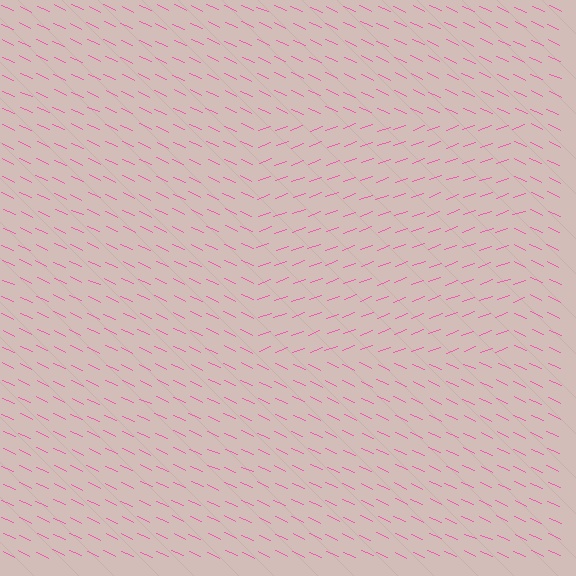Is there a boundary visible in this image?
Yes, there is a texture boundary formed by a change in line orientation.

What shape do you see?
I see a rectangle.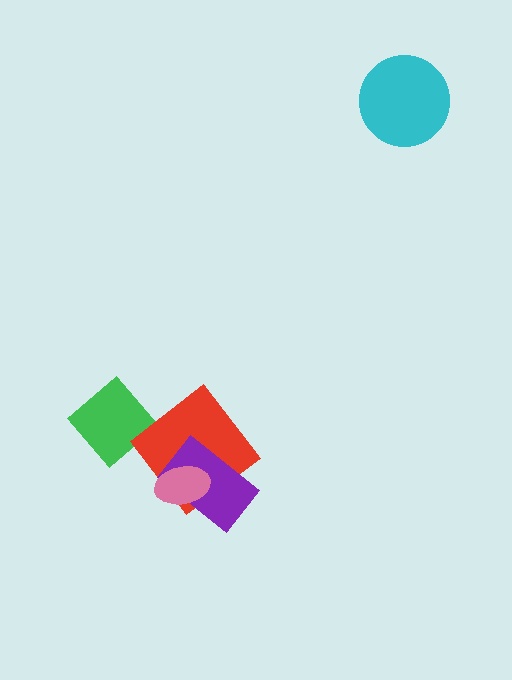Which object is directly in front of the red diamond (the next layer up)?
The purple rectangle is directly in front of the red diamond.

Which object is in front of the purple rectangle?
The pink ellipse is in front of the purple rectangle.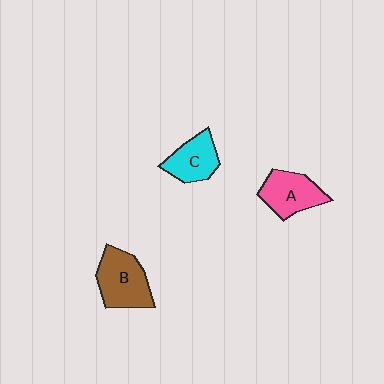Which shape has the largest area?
Shape B (brown).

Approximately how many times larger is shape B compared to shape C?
Approximately 1.3 times.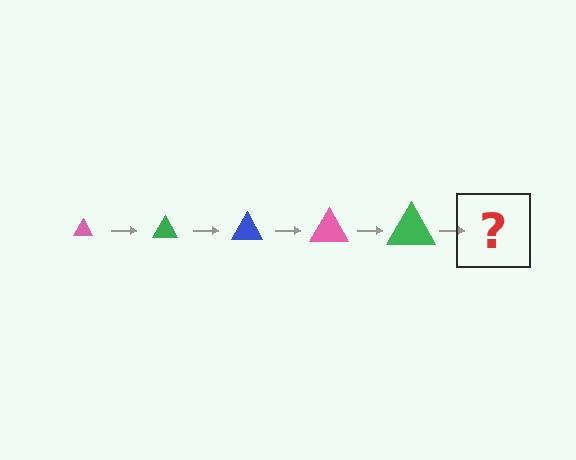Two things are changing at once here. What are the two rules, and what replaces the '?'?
The two rules are that the triangle grows larger each step and the color cycles through pink, green, and blue. The '?' should be a blue triangle, larger than the previous one.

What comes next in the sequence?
The next element should be a blue triangle, larger than the previous one.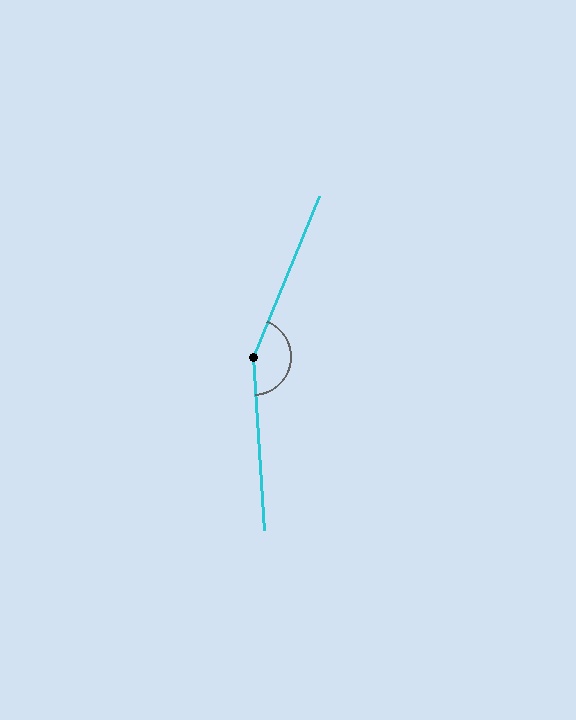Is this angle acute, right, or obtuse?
It is obtuse.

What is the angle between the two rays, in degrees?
Approximately 154 degrees.